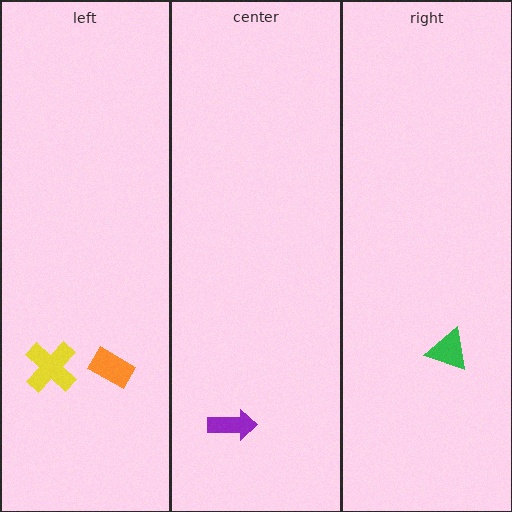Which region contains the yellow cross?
The left region.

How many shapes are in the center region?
1.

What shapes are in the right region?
The green triangle.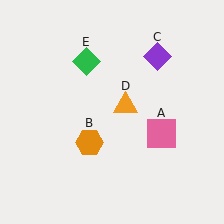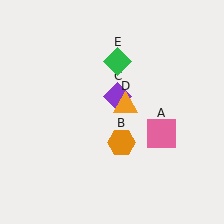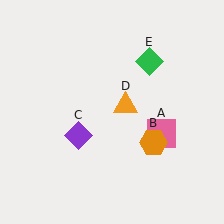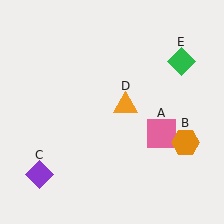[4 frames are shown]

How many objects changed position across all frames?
3 objects changed position: orange hexagon (object B), purple diamond (object C), green diamond (object E).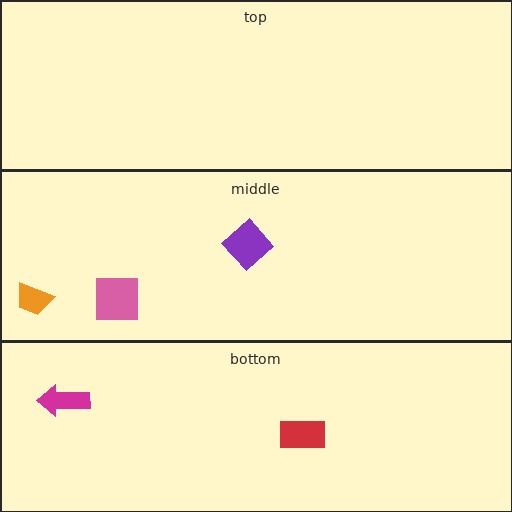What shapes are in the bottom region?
The magenta arrow, the red rectangle.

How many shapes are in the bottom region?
2.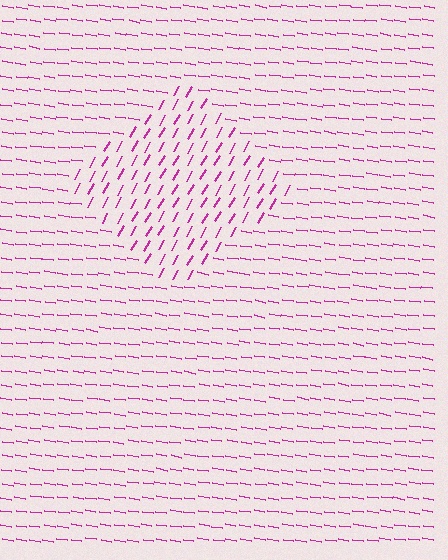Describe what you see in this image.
The image is filled with small magenta line segments. A diamond region in the image has lines oriented differently from the surrounding lines, creating a visible texture boundary.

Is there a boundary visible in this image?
Yes, there is a texture boundary formed by a change in line orientation.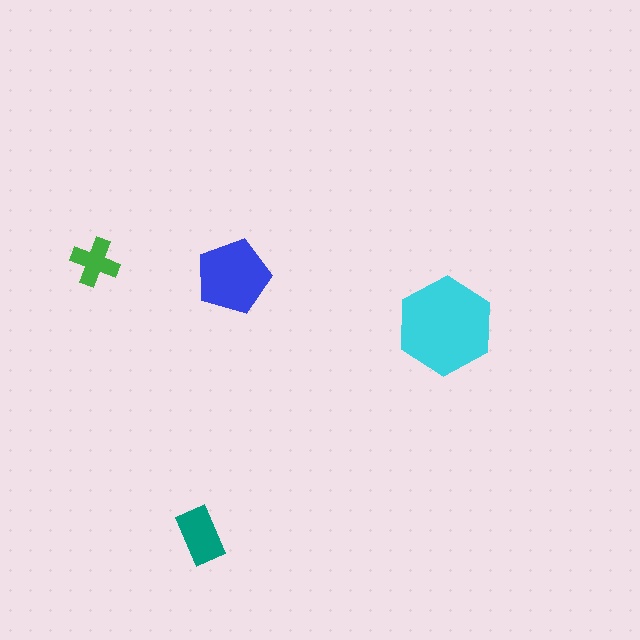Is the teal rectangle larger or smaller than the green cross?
Larger.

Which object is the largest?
The cyan hexagon.